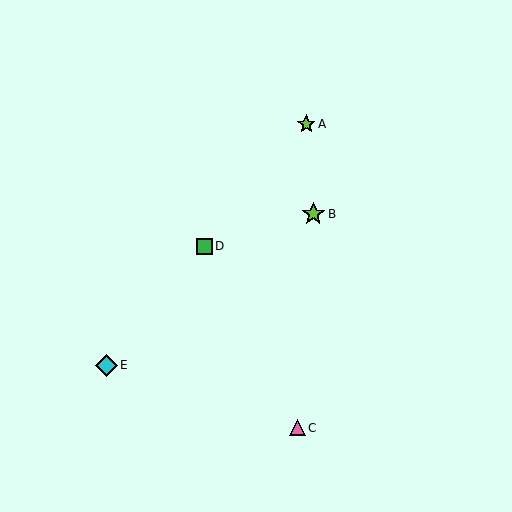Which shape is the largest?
The lime star (labeled B) is the largest.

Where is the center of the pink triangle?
The center of the pink triangle is at (297, 428).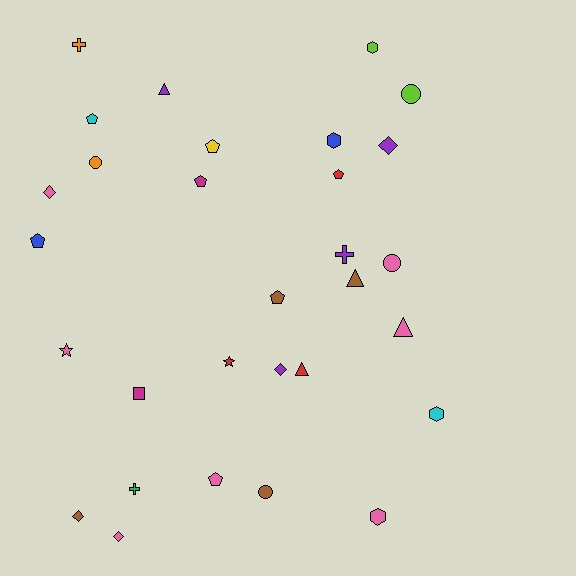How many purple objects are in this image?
There are 4 purple objects.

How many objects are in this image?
There are 30 objects.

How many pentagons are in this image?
There are 7 pentagons.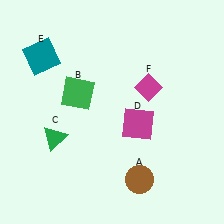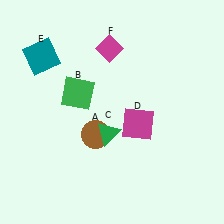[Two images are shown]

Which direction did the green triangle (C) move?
The green triangle (C) moved right.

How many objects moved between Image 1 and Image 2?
3 objects moved between the two images.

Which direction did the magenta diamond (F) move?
The magenta diamond (F) moved left.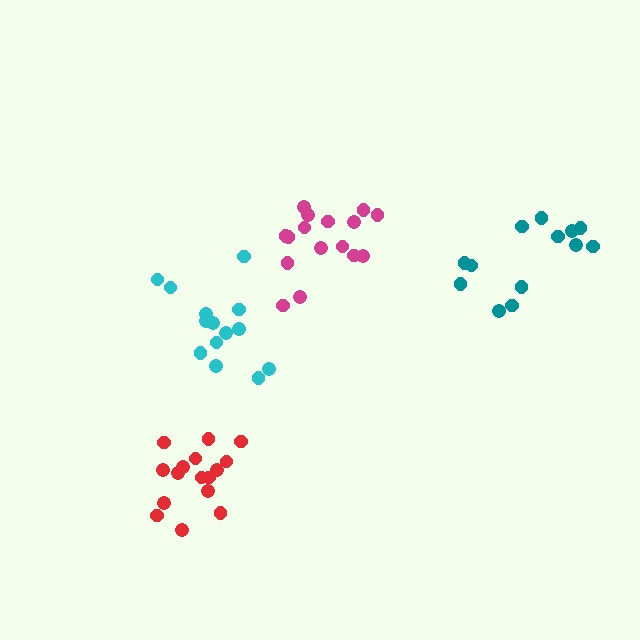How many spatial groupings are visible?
There are 4 spatial groupings.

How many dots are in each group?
Group 1: 16 dots, Group 2: 16 dots, Group 3: 13 dots, Group 4: 14 dots (59 total).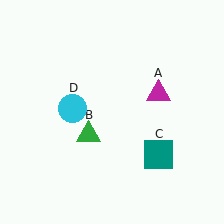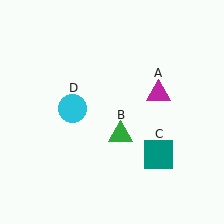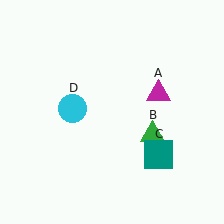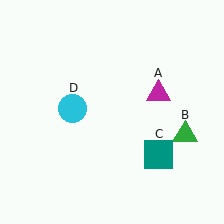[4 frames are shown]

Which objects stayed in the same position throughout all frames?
Magenta triangle (object A) and teal square (object C) and cyan circle (object D) remained stationary.